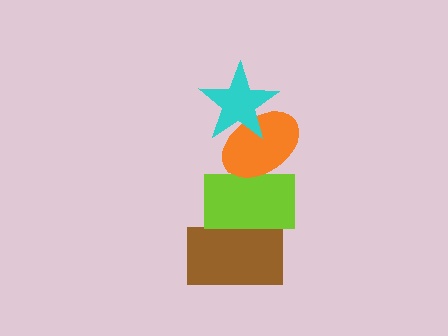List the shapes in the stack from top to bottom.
From top to bottom: the cyan star, the orange ellipse, the lime rectangle, the brown rectangle.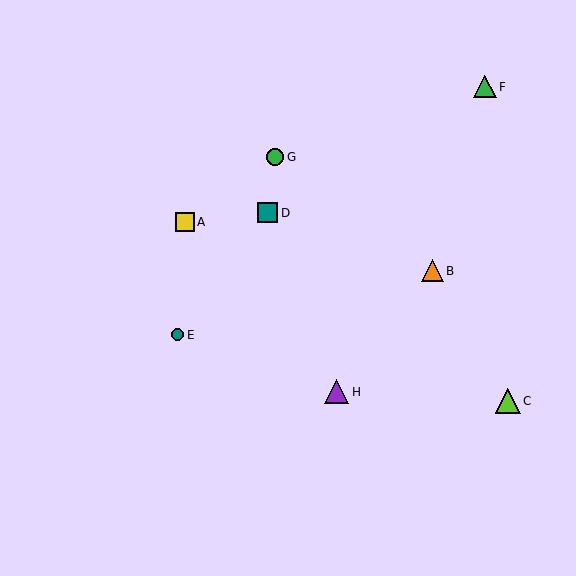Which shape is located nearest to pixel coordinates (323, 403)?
The purple triangle (labeled H) at (337, 392) is nearest to that location.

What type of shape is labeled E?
Shape E is a teal circle.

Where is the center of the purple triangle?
The center of the purple triangle is at (337, 392).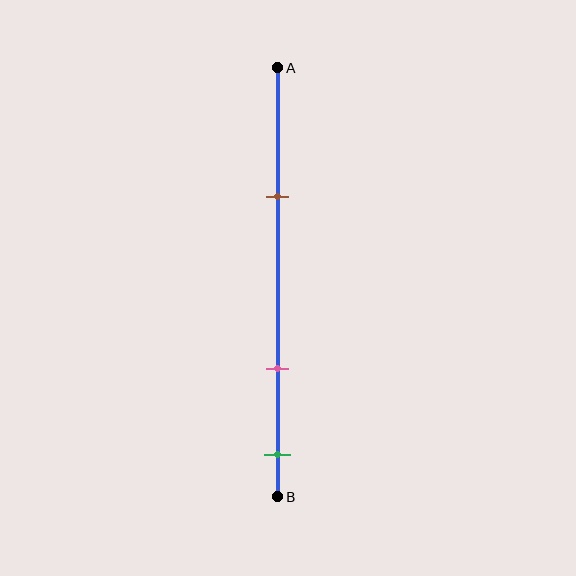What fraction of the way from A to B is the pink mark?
The pink mark is approximately 70% (0.7) of the way from A to B.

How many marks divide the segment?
There are 3 marks dividing the segment.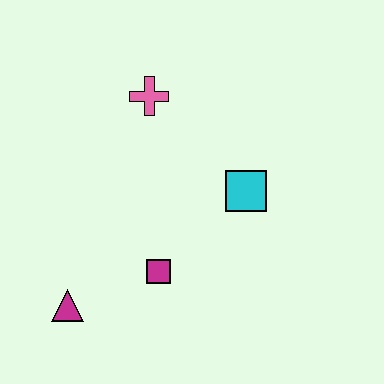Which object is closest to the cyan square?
The magenta square is closest to the cyan square.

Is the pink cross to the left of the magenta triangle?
No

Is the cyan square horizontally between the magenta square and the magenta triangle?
No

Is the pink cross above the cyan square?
Yes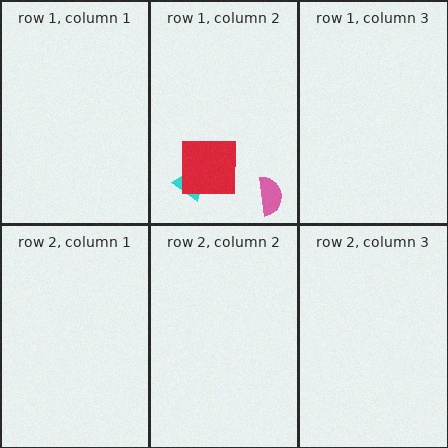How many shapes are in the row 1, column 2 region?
3.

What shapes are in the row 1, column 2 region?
The cyan trapezoid, the red square, the pink semicircle.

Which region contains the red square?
The row 1, column 2 region.